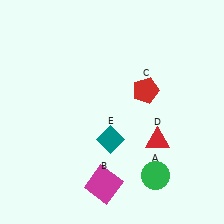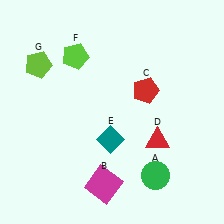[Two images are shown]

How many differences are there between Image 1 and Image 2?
There are 2 differences between the two images.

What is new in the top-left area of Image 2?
A lime pentagon (G) was added in the top-left area of Image 2.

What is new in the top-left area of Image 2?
A lime pentagon (F) was added in the top-left area of Image 2.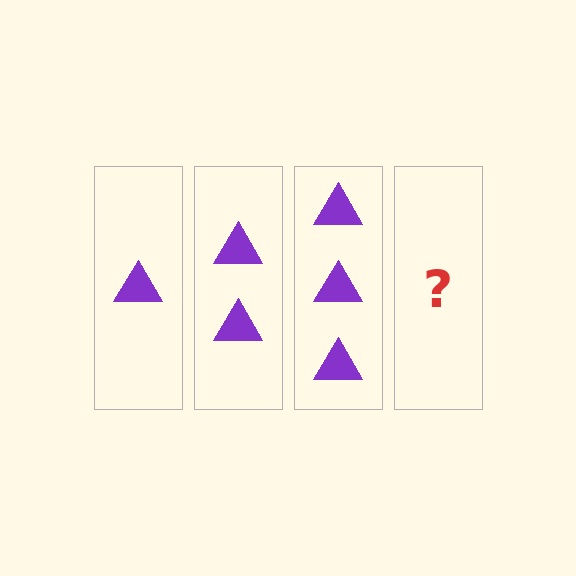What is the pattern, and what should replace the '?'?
The pattern is that each step adds one more triangle. The '?' should be 4 triangles.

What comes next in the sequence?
The next element should be 4 triangles.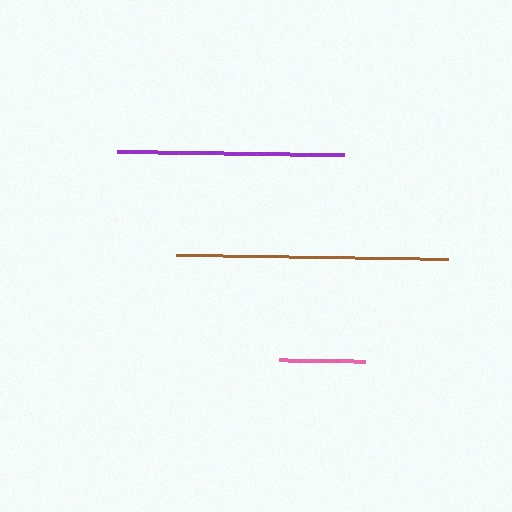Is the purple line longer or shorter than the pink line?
The purple line is longer than the pink line.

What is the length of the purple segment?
The purple segment is approximately 227 pixels long.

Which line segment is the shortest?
The pink line is the shortest at approximately 87 pixels.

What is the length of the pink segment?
The pink segment is approximately 87 pixels long.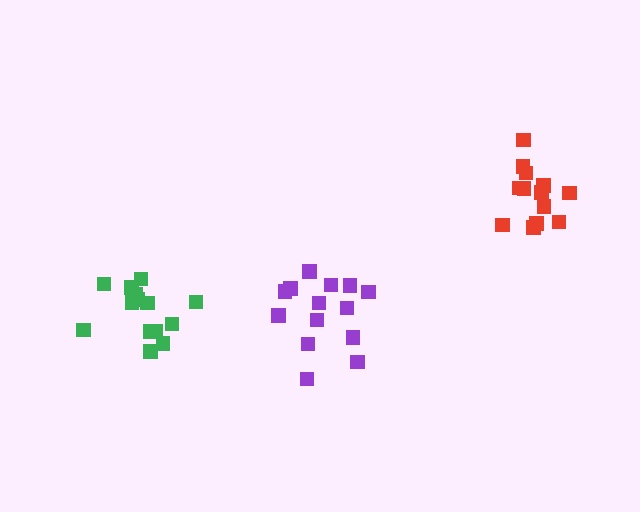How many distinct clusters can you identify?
There are 3 distinct clusters.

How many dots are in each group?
Group 1: 15 dots, Group 2: 14 dots, Group 3: 14 dots (43 total).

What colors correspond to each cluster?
The clusters are colored: green, red, purple.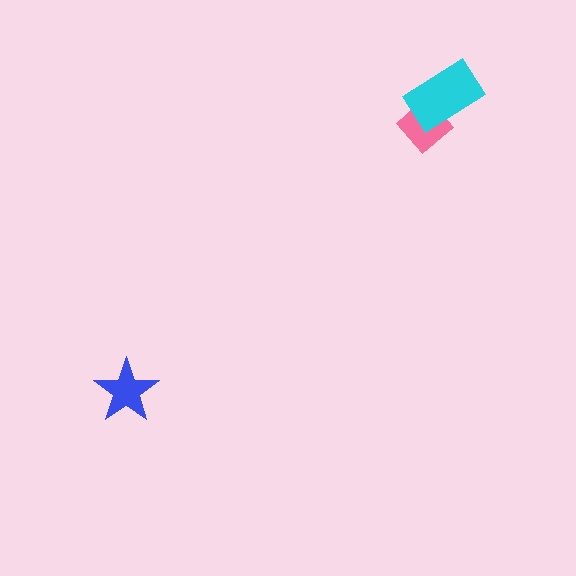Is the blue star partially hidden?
No, no other shape covers it.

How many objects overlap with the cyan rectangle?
1 object overlaps with the cyan rectangle.